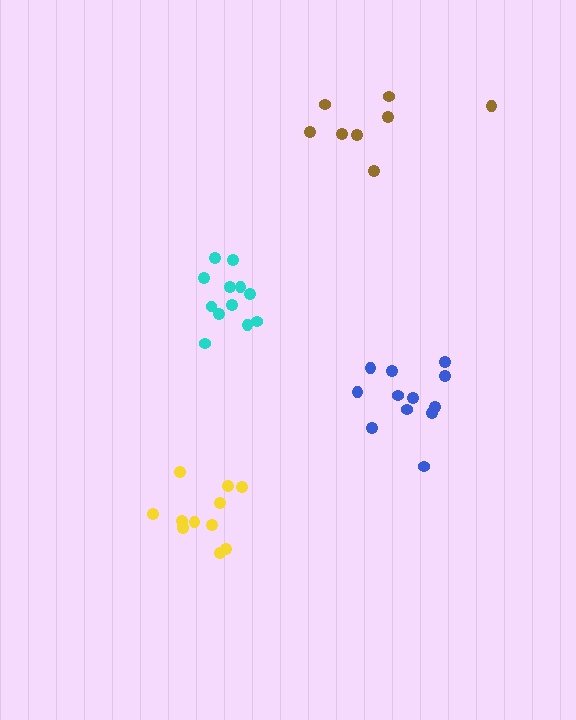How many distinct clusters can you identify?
There are 4 distinct clusters.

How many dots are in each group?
Group 1: 12 dots, Group 2: 12 dots, Group 3: 12 dots, Group 4: 8 dots (44 total).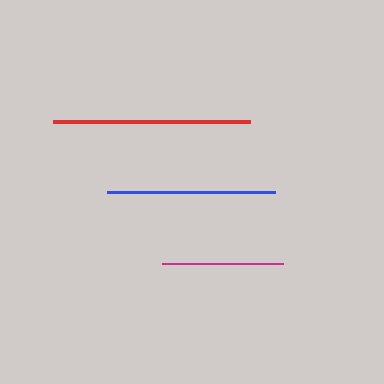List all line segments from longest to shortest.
From longest to shortest: red, blue, magenta.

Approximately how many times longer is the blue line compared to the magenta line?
The blue line is approximately 1.4 times the length of the magenta line.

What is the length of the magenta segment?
The magenta segment is approximately 121 pixels long.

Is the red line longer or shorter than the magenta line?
The red line is longer than the magenta line.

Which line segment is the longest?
The red line is the longest at approximately 198 pixels.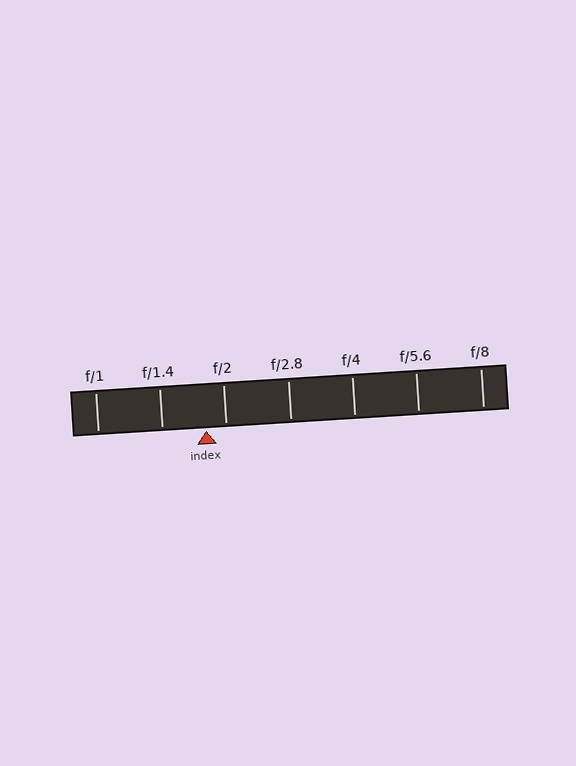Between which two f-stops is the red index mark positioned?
The index mark is between f/1.4 and f/2.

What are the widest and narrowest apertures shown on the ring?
The widest aperture shown is f/1 and the narrowest is f/8.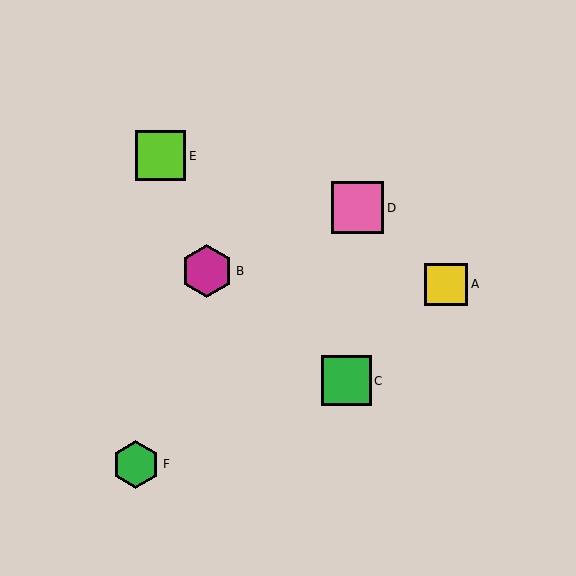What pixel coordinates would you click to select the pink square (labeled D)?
Click at (358, 208) to select the pink square D.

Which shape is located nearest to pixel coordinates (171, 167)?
The lime square (labeled E) at (161, 156) is nearest to that location.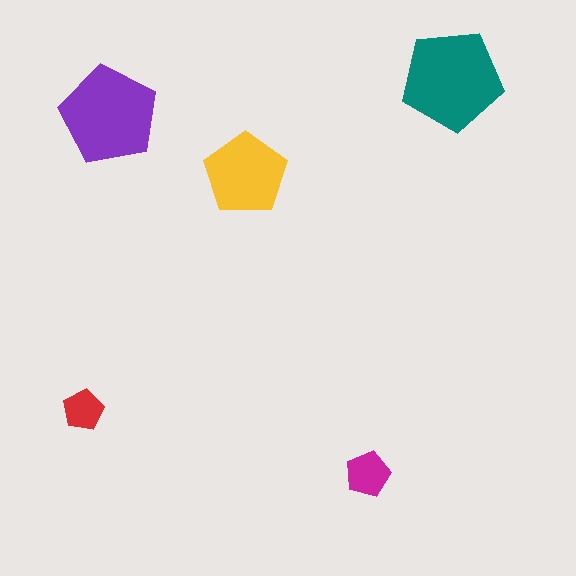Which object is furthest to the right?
The teal pentagon is rightmost.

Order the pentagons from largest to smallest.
the teal one, the purple one, the yellow one, the magenta one, the red one.